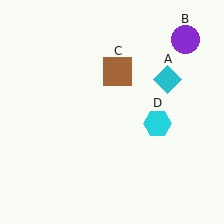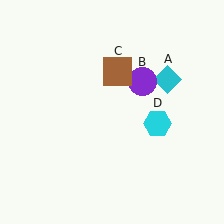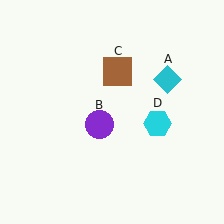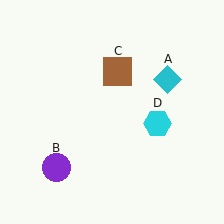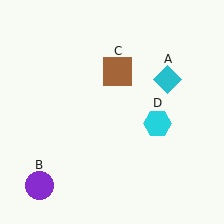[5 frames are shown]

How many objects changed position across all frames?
1 object changed position: purple circle (object B).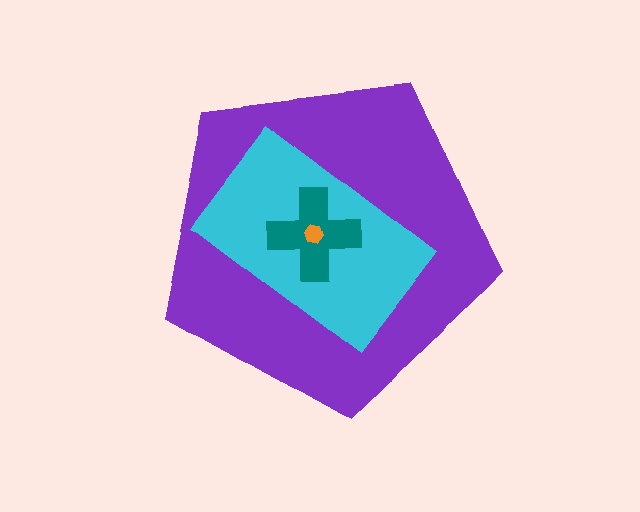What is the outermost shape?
The purple pentagon.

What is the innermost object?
The orange hexagon.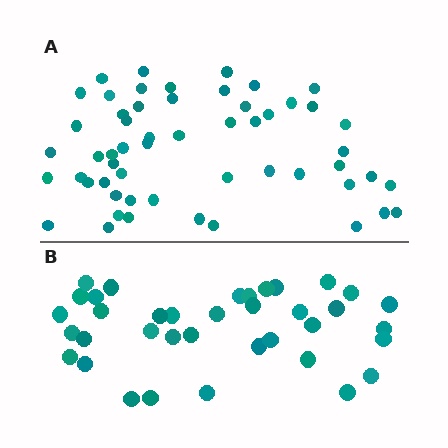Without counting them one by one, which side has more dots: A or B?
Region A (the top region) has more dots.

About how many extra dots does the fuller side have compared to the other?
Region A has approximately 20 more dots than region B.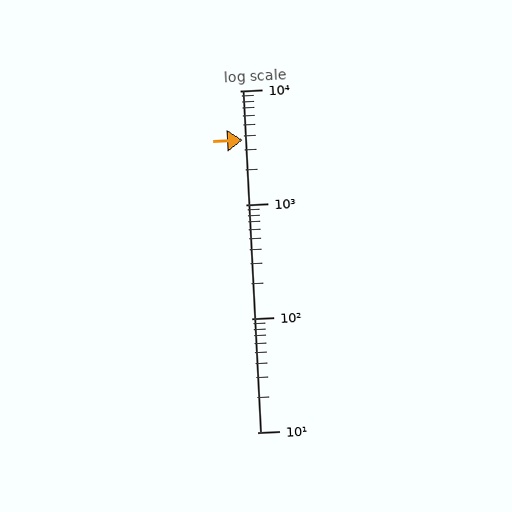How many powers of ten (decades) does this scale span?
The scale spans 3 decades, from 10 to 10000.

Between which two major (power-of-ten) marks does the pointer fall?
The pointer is between 1000 and 10000.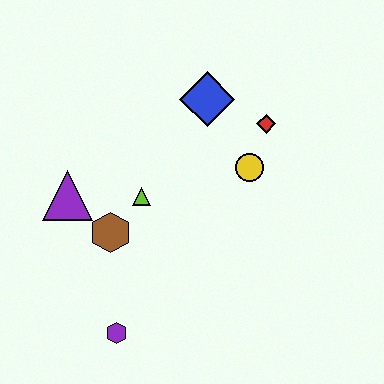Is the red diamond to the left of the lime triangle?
No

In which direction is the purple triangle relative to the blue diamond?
The purple triangle is to the left of the blue diamond.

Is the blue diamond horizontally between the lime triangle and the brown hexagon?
No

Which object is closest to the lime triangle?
The brown hexagon is closest to the lime triangle.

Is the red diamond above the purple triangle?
Yes